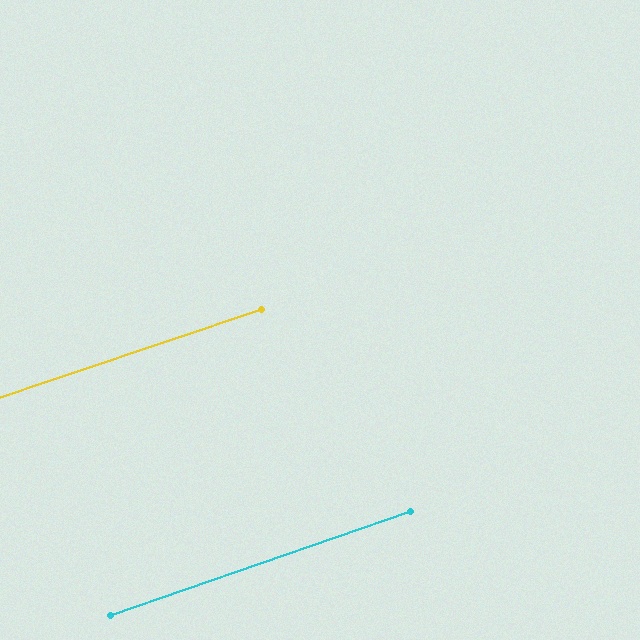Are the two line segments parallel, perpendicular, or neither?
Parallel — their directions differ by only 0.6°.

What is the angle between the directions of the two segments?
Approximately 1 degree.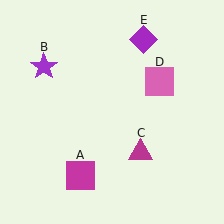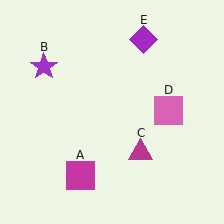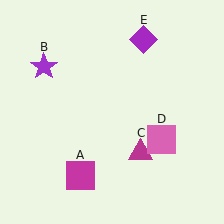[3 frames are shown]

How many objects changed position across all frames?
1 object changed position: pink square (object D).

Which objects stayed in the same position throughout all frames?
Magenta square (object A) and purple star (object B) and magenta triangle (object C) and purple diamond (object E) remained stationary.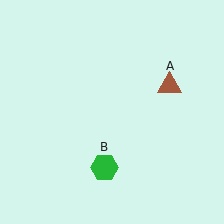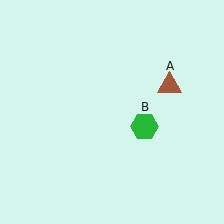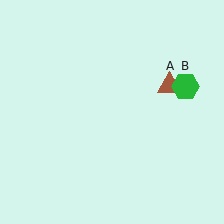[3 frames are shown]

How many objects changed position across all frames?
1 object changed position: green hexagon (object B).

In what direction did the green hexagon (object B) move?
The green hexagon (object B) moved up and to the right.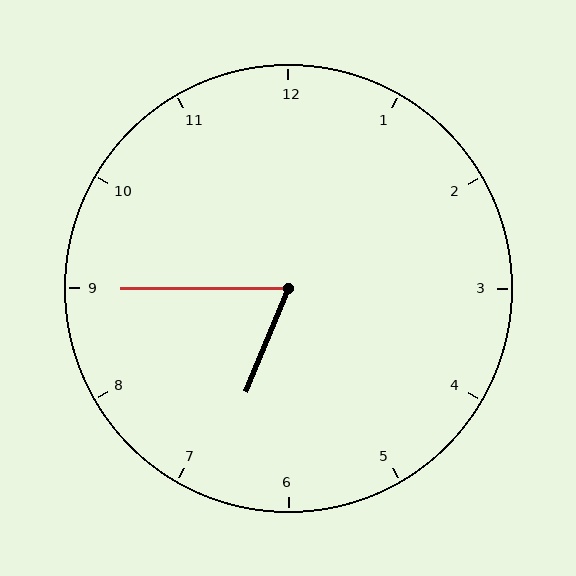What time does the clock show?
6:45.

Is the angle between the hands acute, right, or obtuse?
It is acute.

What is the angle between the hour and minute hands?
Approximately 68 degrees.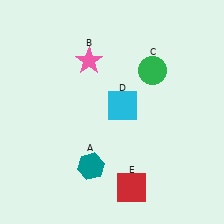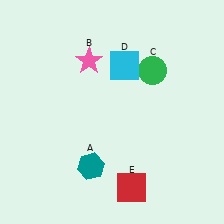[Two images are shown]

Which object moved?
The cyan square (D) moved up.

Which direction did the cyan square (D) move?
The cyan square (D) moved up.